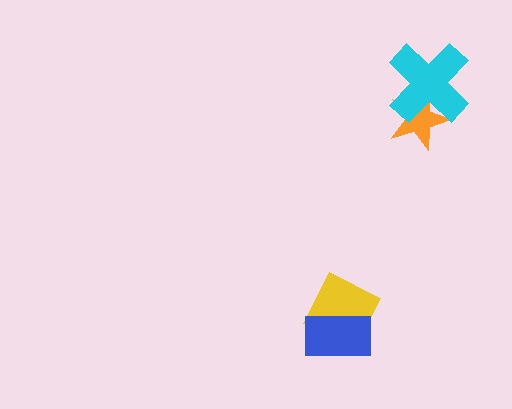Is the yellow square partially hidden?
Yes, it is partially covered by another shape.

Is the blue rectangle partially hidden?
No, no other shape covers it.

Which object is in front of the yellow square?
The blue rectangle is in front of the yellow square.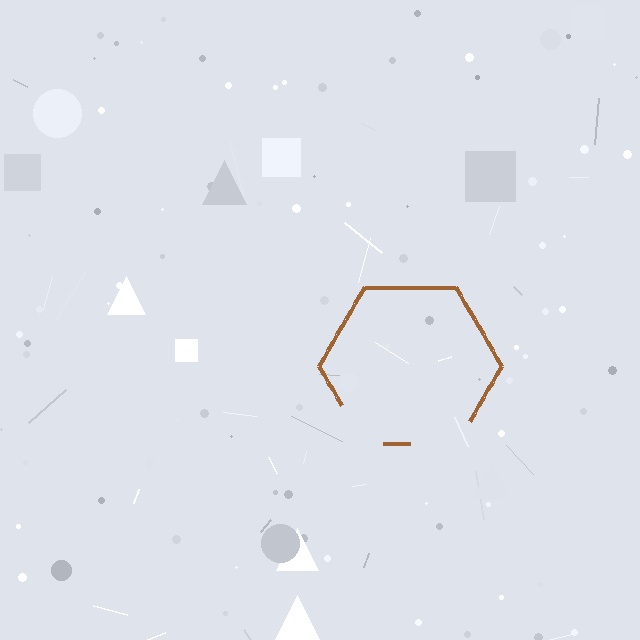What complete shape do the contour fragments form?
The contour fragments form a hexagon.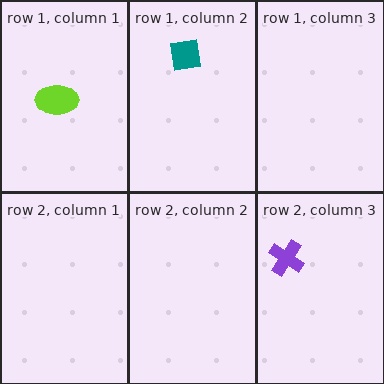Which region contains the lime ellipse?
The row 1, column 1 region.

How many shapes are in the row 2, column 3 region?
1.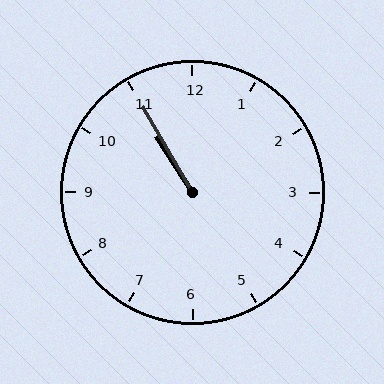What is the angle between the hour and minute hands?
Approximately 2 degrees.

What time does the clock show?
10:55.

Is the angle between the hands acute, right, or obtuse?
It is acute.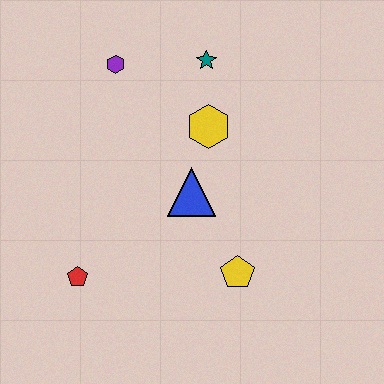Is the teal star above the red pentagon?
Yes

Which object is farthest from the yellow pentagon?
The purple hexagon is farthest from the yellow pentagon.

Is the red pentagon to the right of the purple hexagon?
No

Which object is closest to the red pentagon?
The blue triangle is closest to the red pentagon.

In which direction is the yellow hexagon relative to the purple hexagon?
The yellow hexagon is to the right of the purple hexagon.